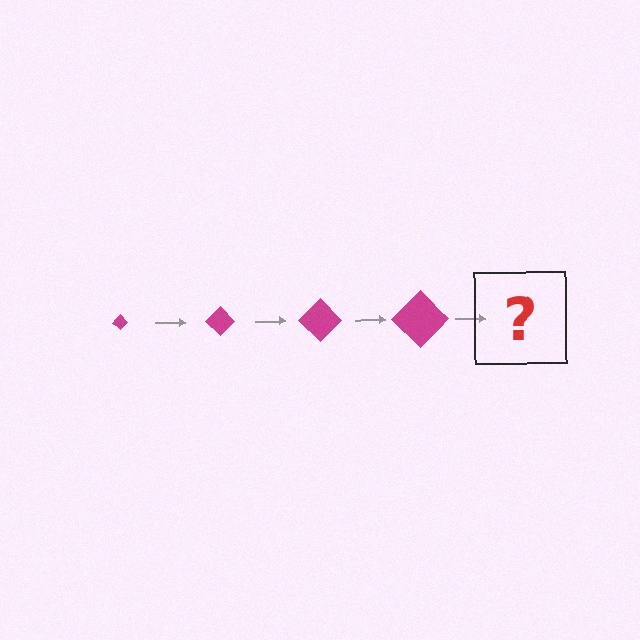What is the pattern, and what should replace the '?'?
The pattern is that the diamond gets progressively larger each step. The '?' should be a magenta diamond, larger than the previous one.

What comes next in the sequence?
The next element should be a magenta diamond, larger than the previous one.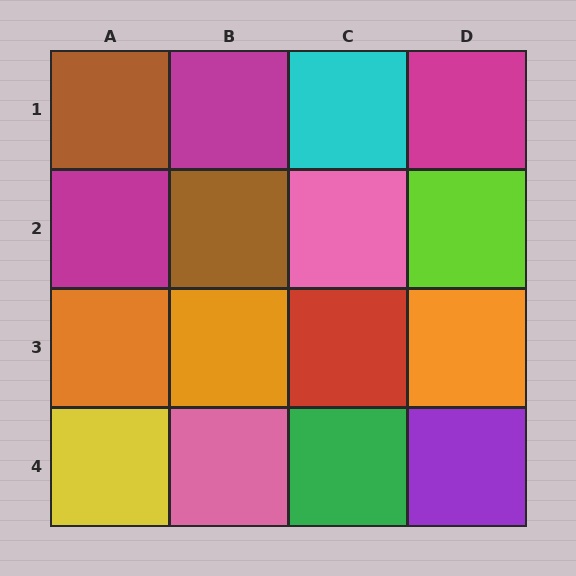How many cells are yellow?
1 cell is yellow.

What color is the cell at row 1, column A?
Brown.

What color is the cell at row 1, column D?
Magenta.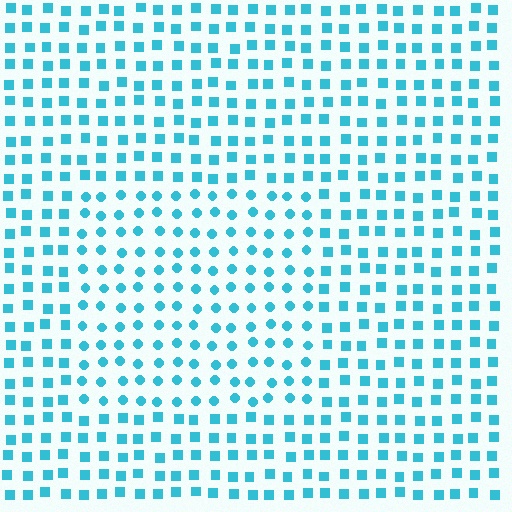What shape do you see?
I see a rectangle.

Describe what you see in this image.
The image is filled with small cyan elements arranged in a uniform grid. A rectangle-shaped region contains circles, while the surrounding area contains squares. The boundary is defined purely by the change in element shape.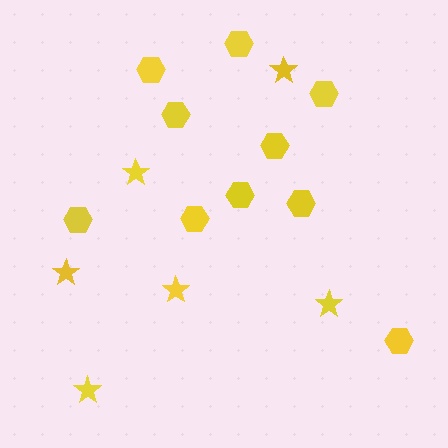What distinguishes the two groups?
There are 2 groups: one group of stars (6) and one group of hexagons (10).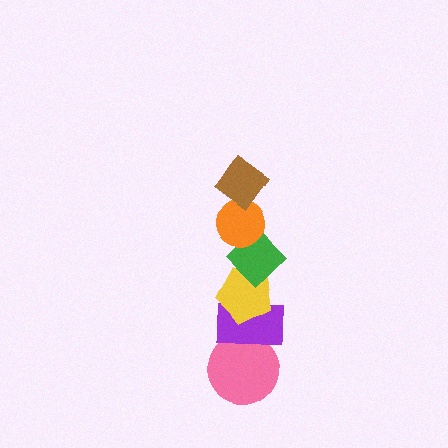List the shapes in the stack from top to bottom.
From top to bottom: the brown diamond, the orange circle, the green diamond, the yellow pentagon, the purple rectangle, the pink circle.